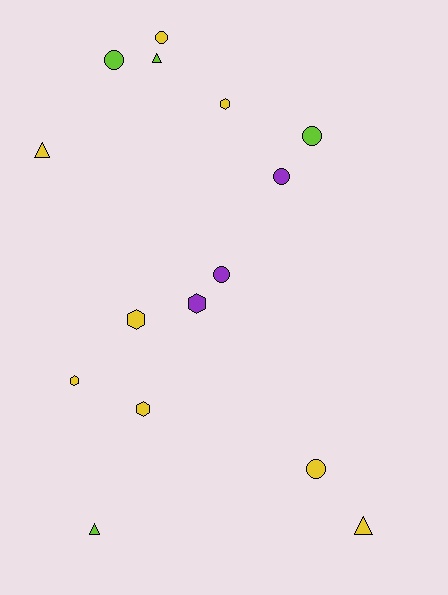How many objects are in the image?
There are 15 objects.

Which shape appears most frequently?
Circle, with 6 objects.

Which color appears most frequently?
Yellow, with 8 objects.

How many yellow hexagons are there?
There are 4 yellow hexagons.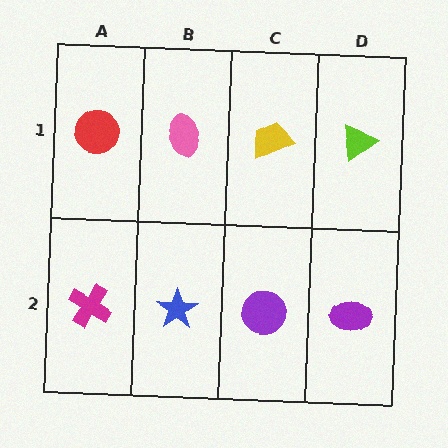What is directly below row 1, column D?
A purple ellipse.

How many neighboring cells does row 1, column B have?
3.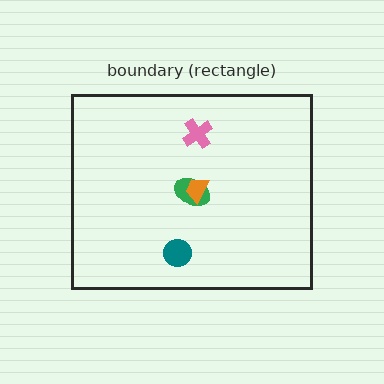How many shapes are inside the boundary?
4 inside, 0 outside.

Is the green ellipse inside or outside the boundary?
Inside.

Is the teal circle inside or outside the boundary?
Inside.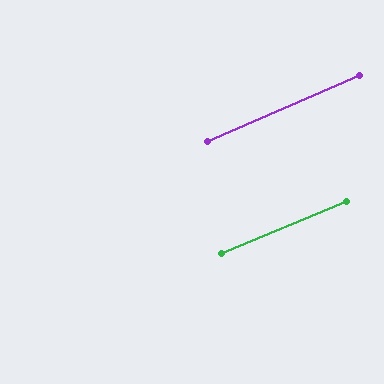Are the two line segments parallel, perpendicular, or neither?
Parallel — their directions differ by only 1.3°.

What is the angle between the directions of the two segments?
Approximately 1 degree.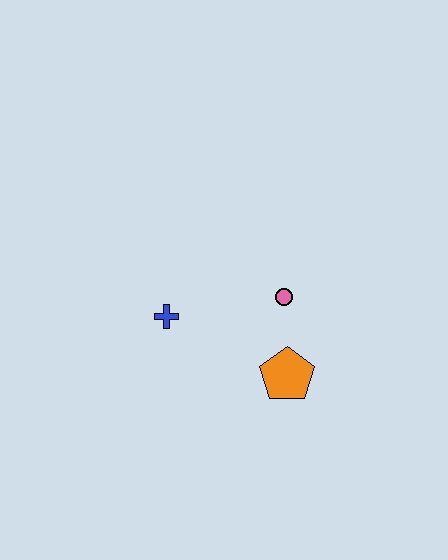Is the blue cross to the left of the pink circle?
Yes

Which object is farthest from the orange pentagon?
The blue cross is farthest from the orange pentagon.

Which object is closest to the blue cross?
The pink circle is closest to the blue cross.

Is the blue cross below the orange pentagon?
No